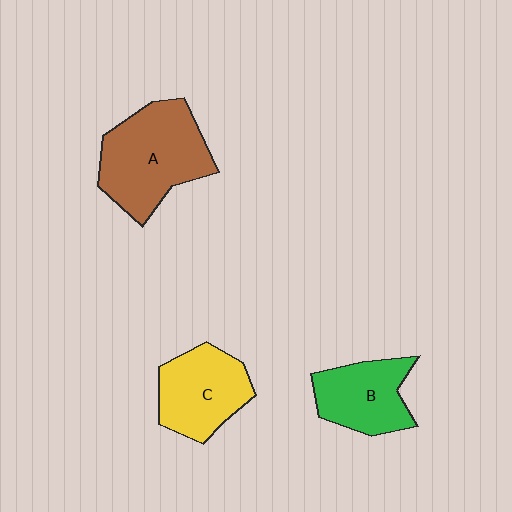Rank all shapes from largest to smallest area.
From largest to smallest: A (brown), C (yellow), B (green).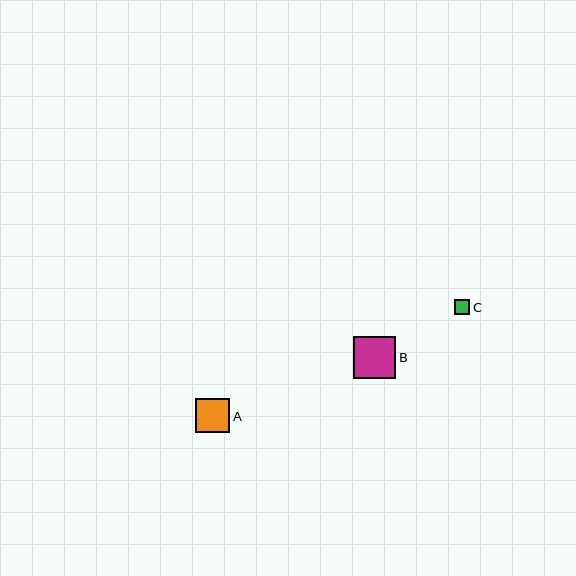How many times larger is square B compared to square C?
Square B is approximately 2.8 times the size of square C.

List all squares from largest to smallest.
From largest to smallest: B, A, C.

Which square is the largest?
Square B is the largest with a size of approximately 42 pixels.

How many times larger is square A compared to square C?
Square A is approximately 2.3 times the size of square C.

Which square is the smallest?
Square C is the smallest with a size of approximately 15 pixels.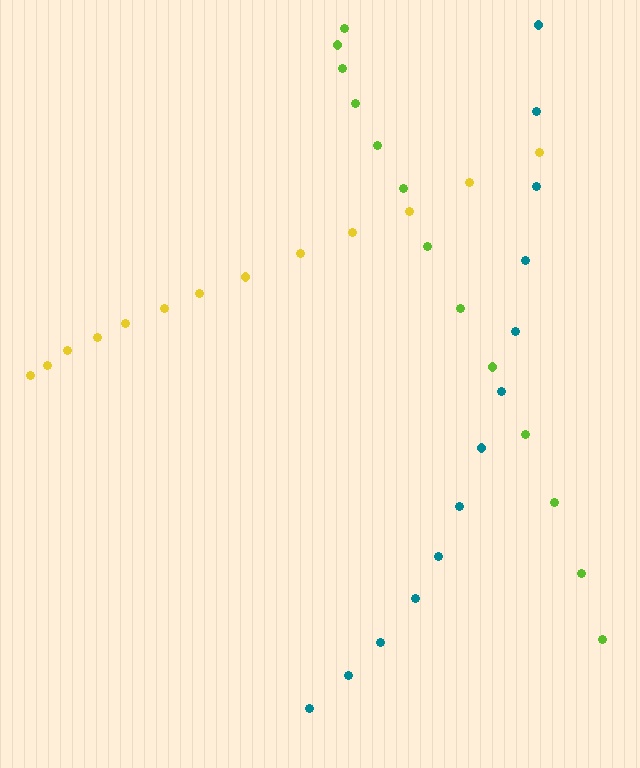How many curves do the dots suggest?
There are 3 distinct paths.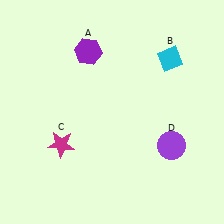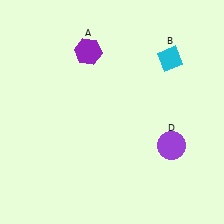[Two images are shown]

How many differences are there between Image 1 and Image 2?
There is 1 difference between the two images.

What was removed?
The magenta star (C) was removed in Image 2.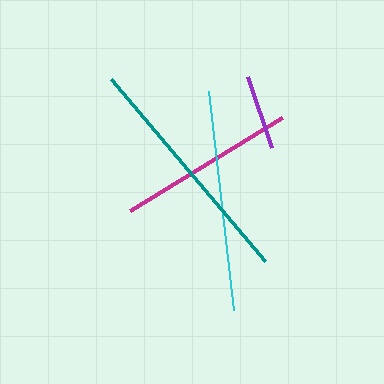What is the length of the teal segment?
The teal segment is approximately 238 pixels long.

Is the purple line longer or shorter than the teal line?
The teal line is longer than the purple line.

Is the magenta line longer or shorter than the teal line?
The teal line is longer than the magenta line.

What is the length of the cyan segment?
The cyan segment is approximately 220 pixels long.